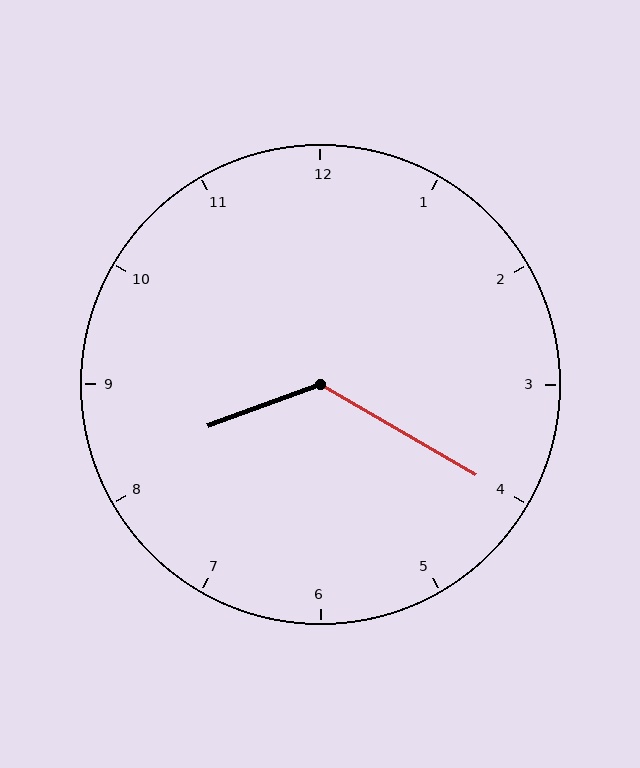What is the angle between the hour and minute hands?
Approximately 130 degrees.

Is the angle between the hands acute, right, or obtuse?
It is obtuse.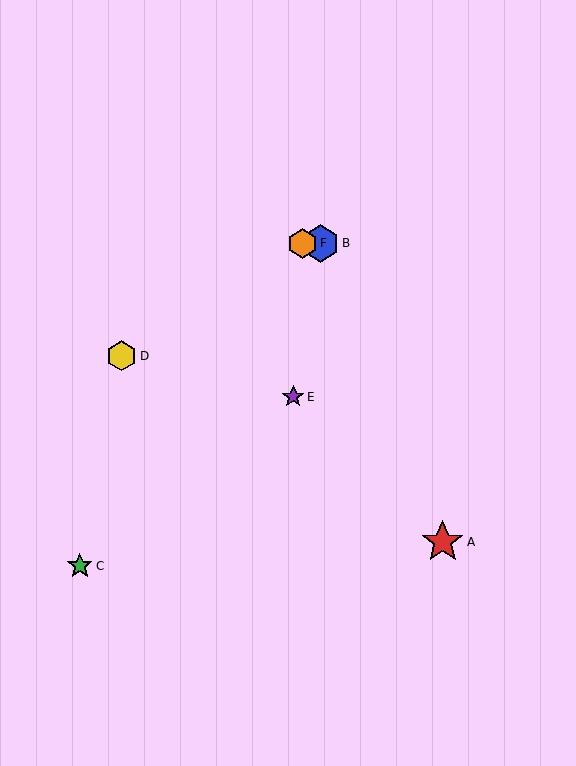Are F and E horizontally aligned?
No, F is at y≈243 and E is at y≈397.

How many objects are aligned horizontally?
2 objects (B, F) are aligned horizontally.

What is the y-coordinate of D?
Object D is at y≈356.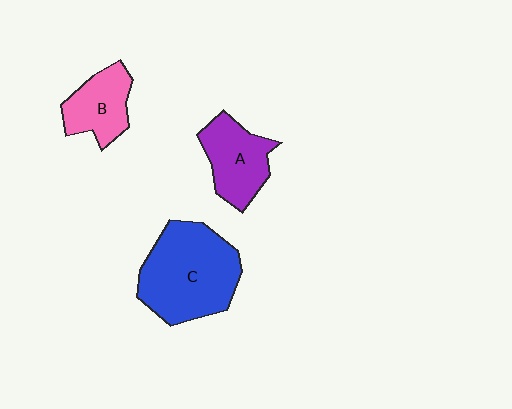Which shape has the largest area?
Shape C (blue).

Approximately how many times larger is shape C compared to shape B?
Approximately 2.0 times.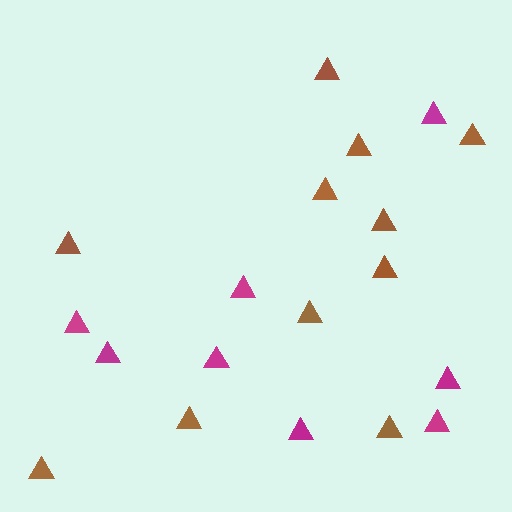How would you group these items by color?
There are 2 groups: one group of brown triangles (11) and one group of magenta triangles (8).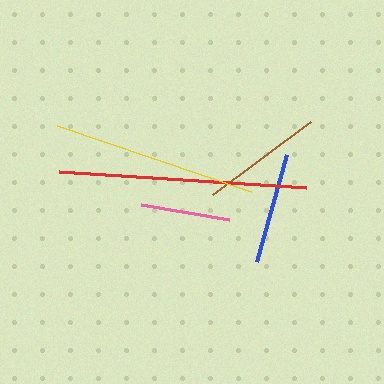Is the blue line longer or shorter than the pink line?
The blue line is longer than the pink line.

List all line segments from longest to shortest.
From longest to shortest: red, yellow, brown, blue, pink.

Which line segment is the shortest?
The pink line is the shortest at approximately 89 pixels.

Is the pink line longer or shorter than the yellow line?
The yellow line is longer than the pink line.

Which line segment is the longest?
The red line is the longest at approximately 247 pixels.